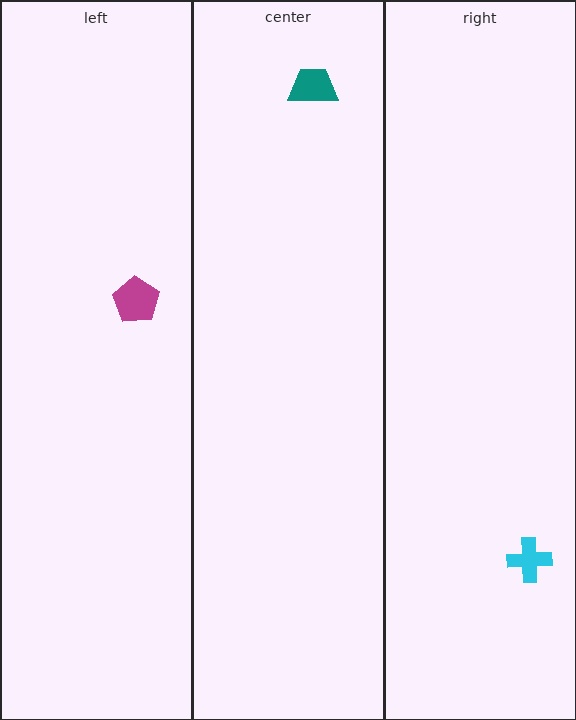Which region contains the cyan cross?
The right region.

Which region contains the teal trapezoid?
The center region.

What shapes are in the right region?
The cyan cross.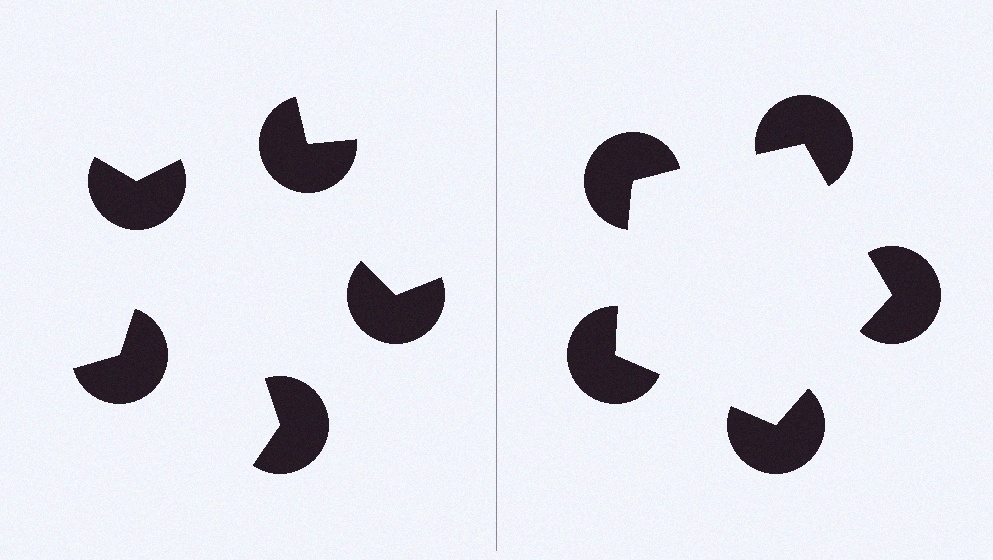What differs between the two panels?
The pac-man discs are positioned identically on both sides; only the wedge orientations differ. On the right they align to a pentagon; on the left they are misaligned.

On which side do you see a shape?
An illusory pentagon appears on the right side. On the left side the wedge cuts are rotated, so no coherent shape forms.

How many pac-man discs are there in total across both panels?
10 — 5 on each side.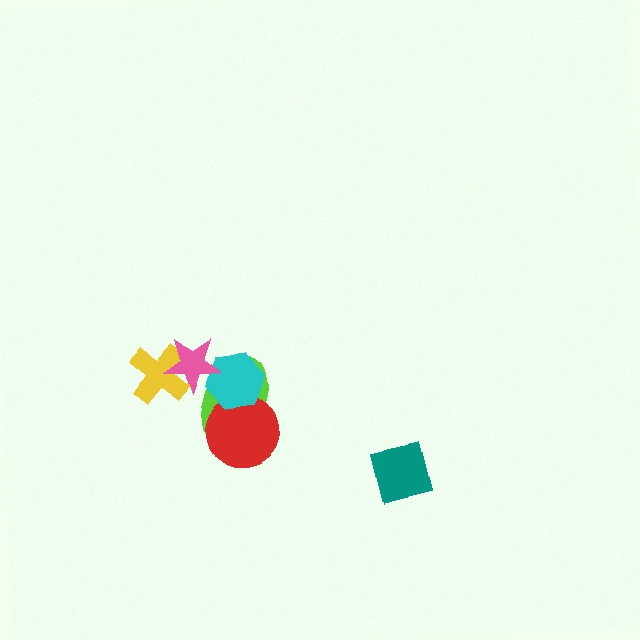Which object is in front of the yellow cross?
The pink star is in front of the yellow cross.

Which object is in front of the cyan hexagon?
The pink star is in front of the cyan hexagon.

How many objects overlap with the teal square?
0 objects overlap with the teal square.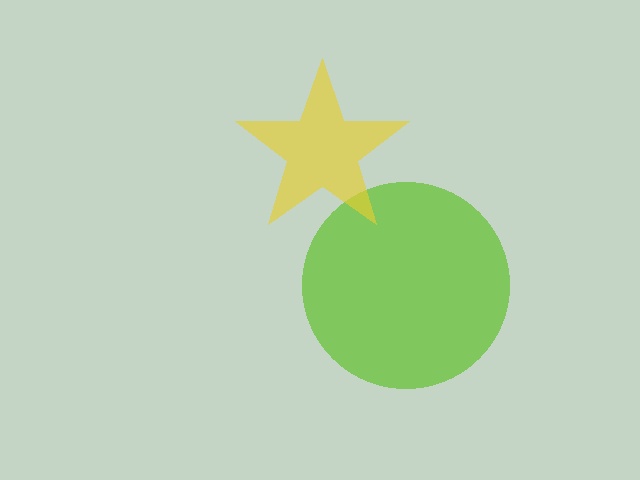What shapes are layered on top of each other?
The layered shapes are: a lime circle, a yellow star.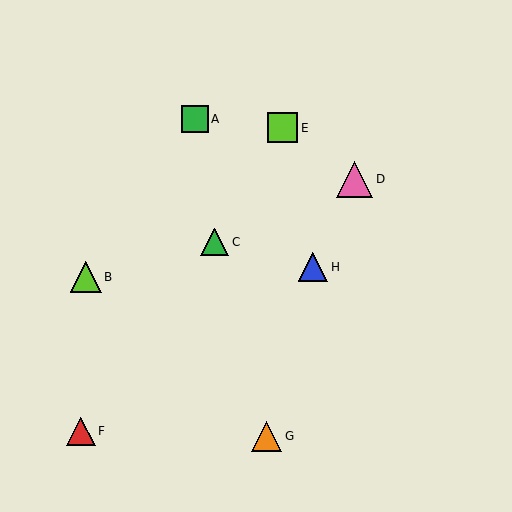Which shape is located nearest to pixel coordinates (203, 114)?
The green square (labeled A) at (195, 119) is nearest to that location.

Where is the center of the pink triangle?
The center of the pink triangle is at (355, 179).